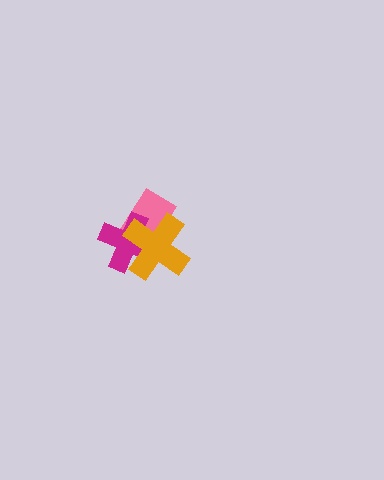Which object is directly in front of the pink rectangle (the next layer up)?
The magenta cross is directly in front of the pink rectangle.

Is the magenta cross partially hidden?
Yes, it is partially covered by another shape.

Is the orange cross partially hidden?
No, no other shape covers it.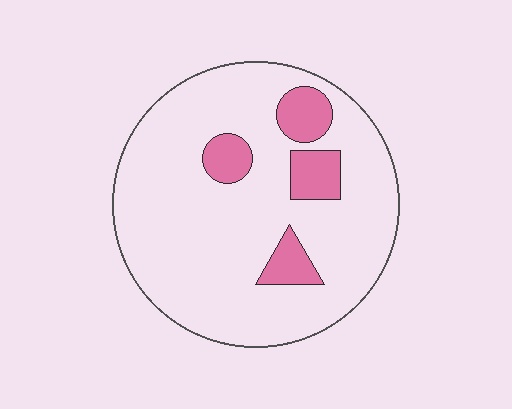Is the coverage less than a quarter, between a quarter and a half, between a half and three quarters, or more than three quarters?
Less than a quarter.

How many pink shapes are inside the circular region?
4.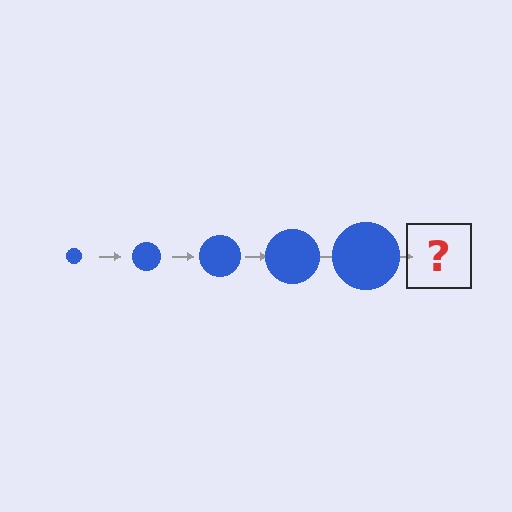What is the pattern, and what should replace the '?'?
The pattern is that the circle gets progressively larger each step. The '?' should be a blue circle, larger than the previous one.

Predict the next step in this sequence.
The next step is a blue circle, larger than the previous one.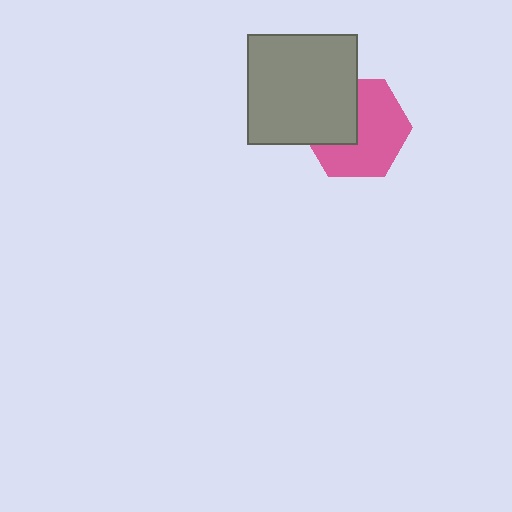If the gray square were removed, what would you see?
You would see the complete pink hexagon.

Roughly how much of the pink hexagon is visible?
About half of it is visible (roughly 63%).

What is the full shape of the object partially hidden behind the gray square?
The partially hidden object is a pink hexagon.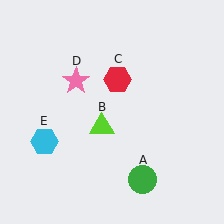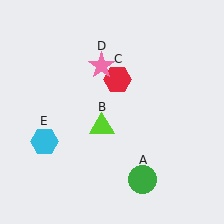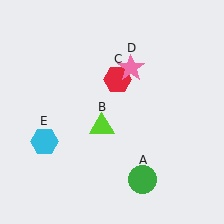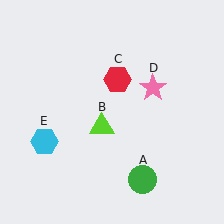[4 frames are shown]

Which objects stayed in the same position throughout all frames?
Green circle (object A) and lime triangle (object B) and red hexagon (object C) and cyan hexagon (object E) remained stationary.